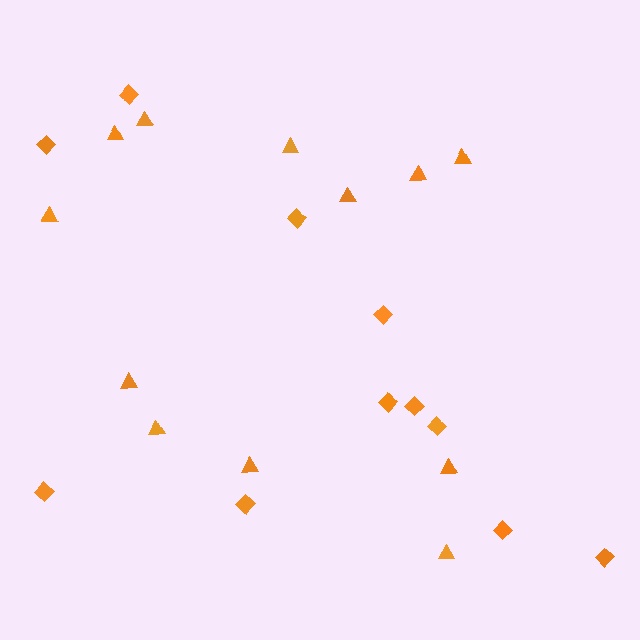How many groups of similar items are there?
There are 2 groups: one group of triangles (12) and one group of diamonds (11).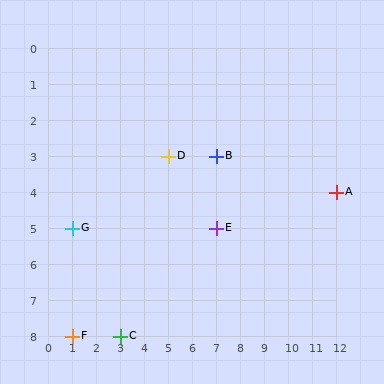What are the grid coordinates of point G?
Point G is at grid coordinates (1, 5).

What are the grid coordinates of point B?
Point B is at grid coordinates (7, 3).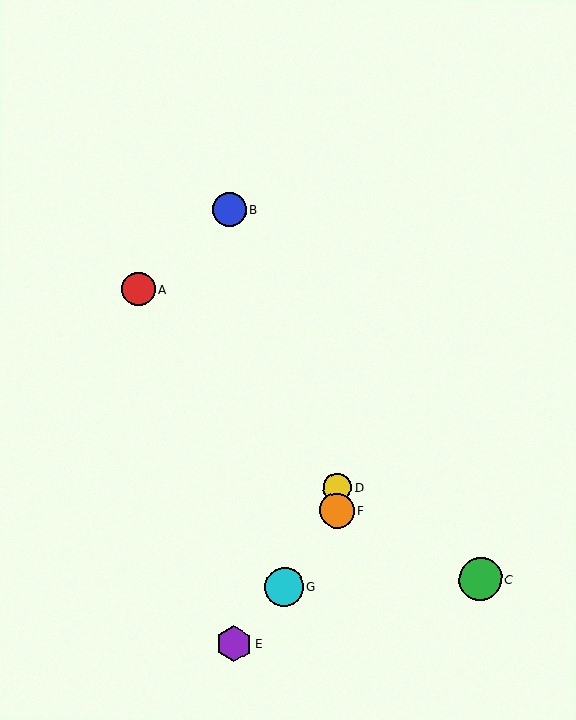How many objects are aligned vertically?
2 objects (D, F) are aligned vertically.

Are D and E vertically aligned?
No, D is at x≈337 and E is at x≈234.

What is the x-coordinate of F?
Object F is at x≈337.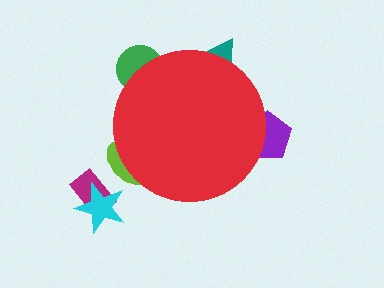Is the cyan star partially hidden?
No, the cyan star is fully visible.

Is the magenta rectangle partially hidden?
No, the magenta rectangle is fully visible.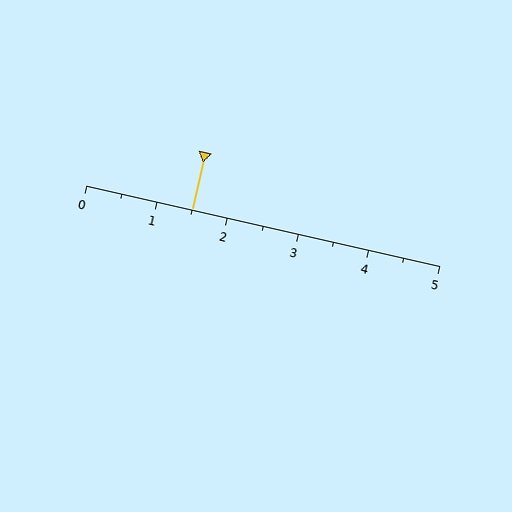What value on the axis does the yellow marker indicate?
The marker indicates approximately 1.5.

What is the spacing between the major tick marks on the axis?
The major ticks are spaced 1 apart.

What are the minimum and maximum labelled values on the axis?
The axis runs from 0 to 5.